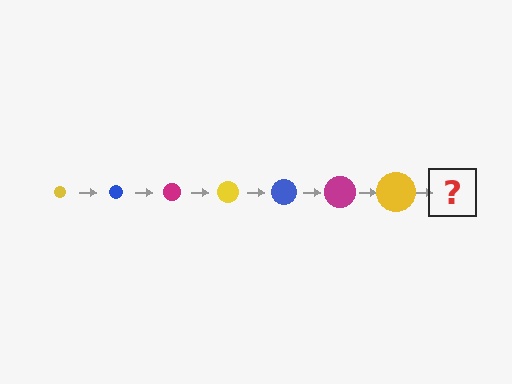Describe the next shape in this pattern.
It should be a blue circle, larger than the previous one.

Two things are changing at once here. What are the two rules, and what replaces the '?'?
The two rules are that the circle grows larger each step and the color cycles through yellow, blue, and magenta. The '?' should be a blue circle, larger than the previous one.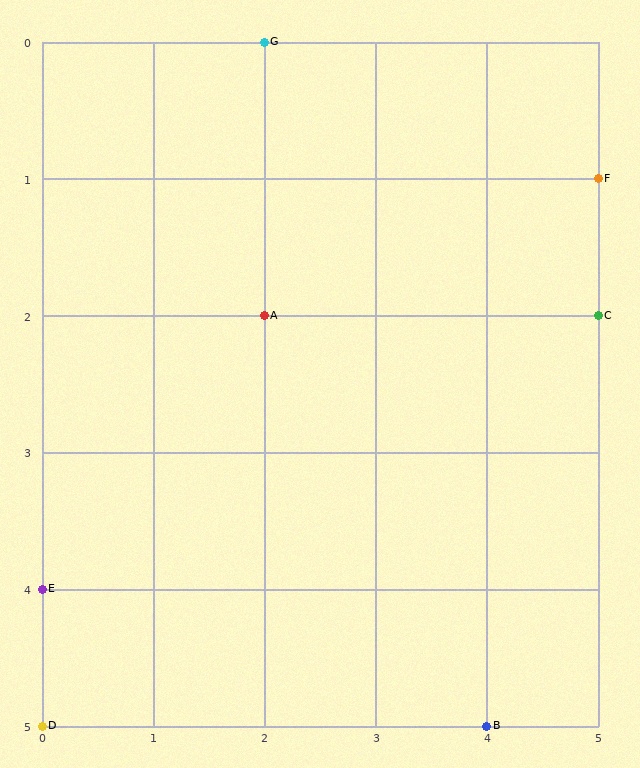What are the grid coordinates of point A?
Point A is at grid coordinates (2, 2).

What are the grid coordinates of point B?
Point B is at grid coordinates (4, 5).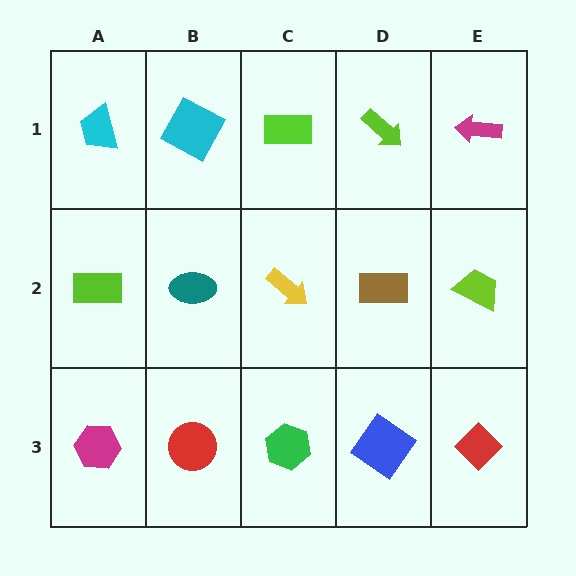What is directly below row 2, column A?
A magenta hexagon.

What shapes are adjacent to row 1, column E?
A lime trapezoid (row 2, column E), a lime arrow (row 1, column D).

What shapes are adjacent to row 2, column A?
A cyan trapezoid (row 1, column A), a magenta hexagon (row 3, column A), a teal ellipse (row 2, column B).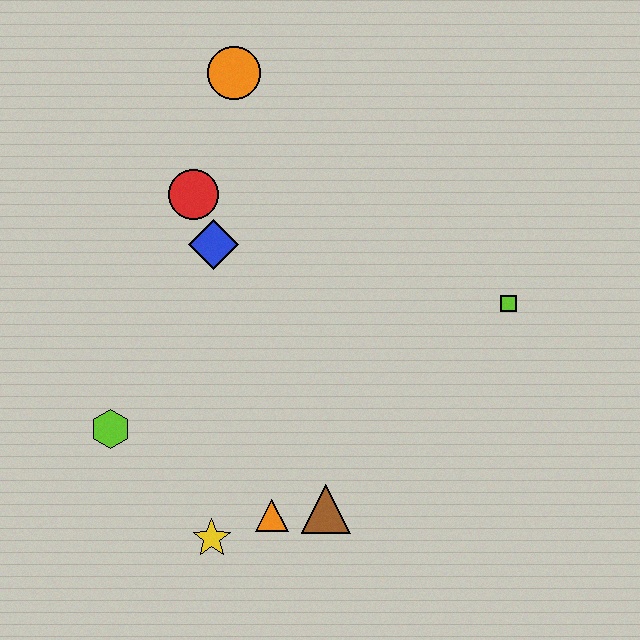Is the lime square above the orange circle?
No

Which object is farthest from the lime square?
The lime hexagon is farthest from the lime square.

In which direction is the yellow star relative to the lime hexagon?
The yellow star is below the lime hexagon.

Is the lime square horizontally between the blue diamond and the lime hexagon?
No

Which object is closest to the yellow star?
The orange triangle is closest to the yellow star.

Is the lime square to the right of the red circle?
Yes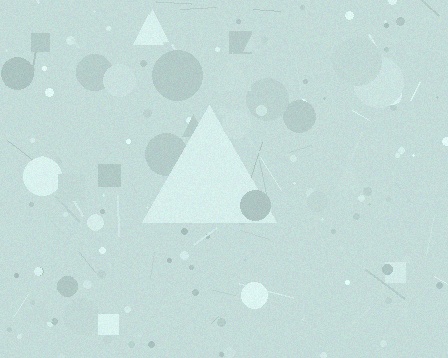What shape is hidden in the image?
A triangle is hidden in the image.